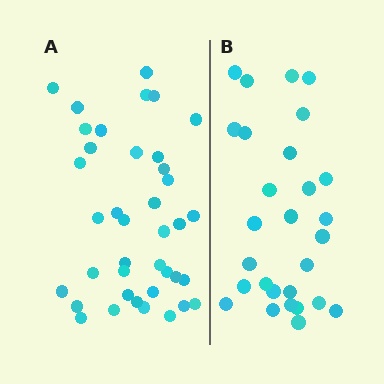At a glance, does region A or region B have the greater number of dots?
Region A (the left region) has more dots.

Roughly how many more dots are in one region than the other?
Region A has roughly 12 or so more dots than region B.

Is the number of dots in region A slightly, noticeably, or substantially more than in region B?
Region A has noticeably more, but not dramatically so. The ratio is roughly 1.4 to 1.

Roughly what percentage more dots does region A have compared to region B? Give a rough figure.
About 40% more.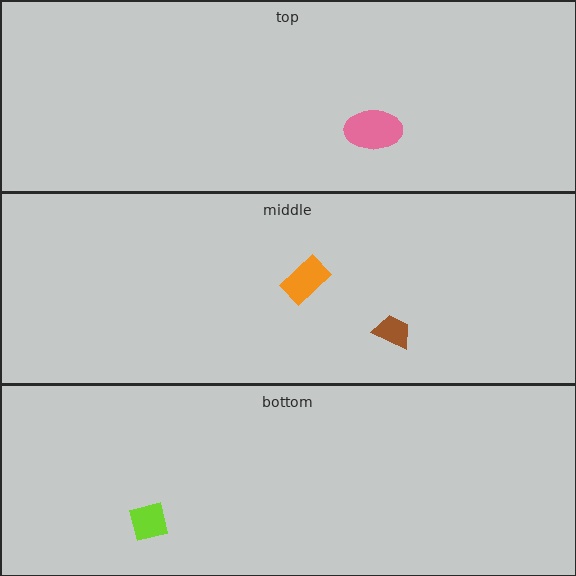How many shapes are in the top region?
1.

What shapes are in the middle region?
The brown trapezoid, the orange rectangle.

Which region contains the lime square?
The bottom region.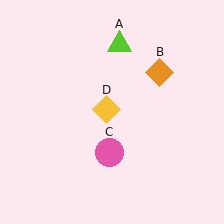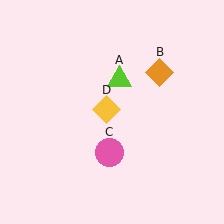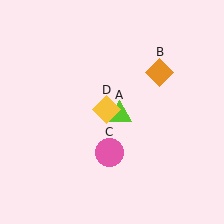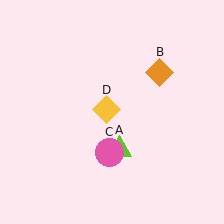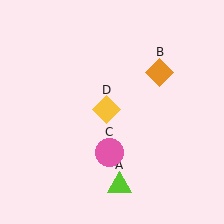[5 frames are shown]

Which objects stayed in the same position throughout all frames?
Orange diamond (object B) and pink circle (object C) and yellow diamond (object D) remained stationary.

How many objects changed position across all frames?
1 object changed position: lime triangle (object A).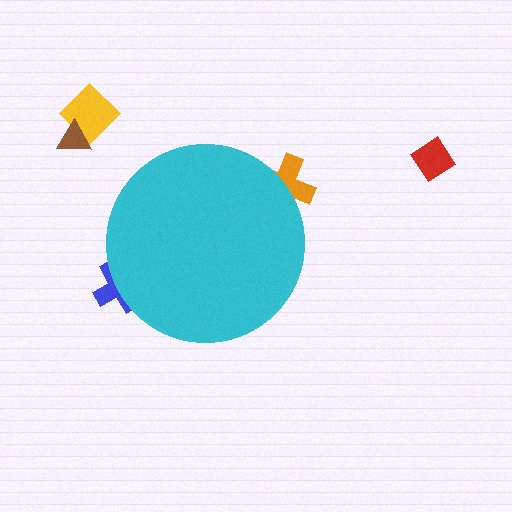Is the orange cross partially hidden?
Yes, the orange cross is partially hidden behind the cyan circle.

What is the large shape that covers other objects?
A cyan circle.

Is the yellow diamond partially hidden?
No, the yellow diamond is fully visible.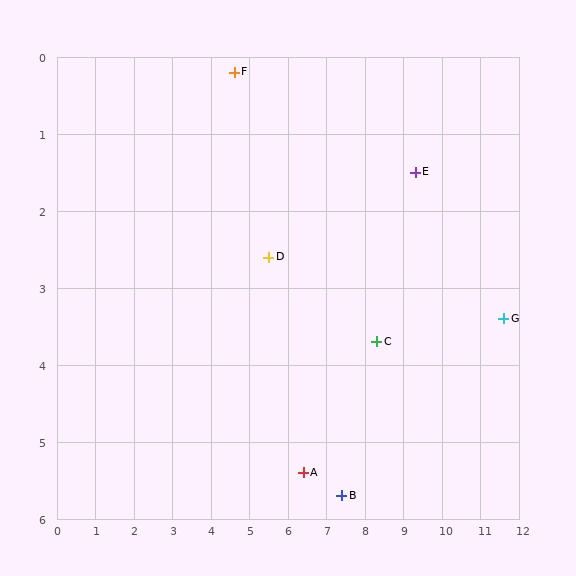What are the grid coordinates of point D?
Point D is at approximately (5.5, 2.6).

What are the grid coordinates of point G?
Point G is at approximately (11.6, 3.4).